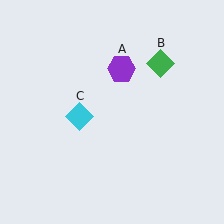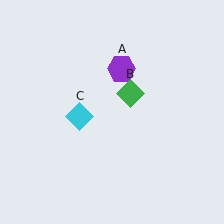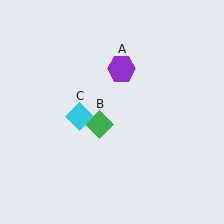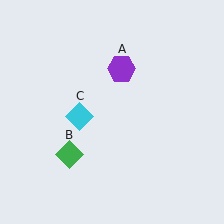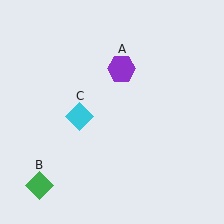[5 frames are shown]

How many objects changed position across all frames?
1 object changed position: green diamond (object B).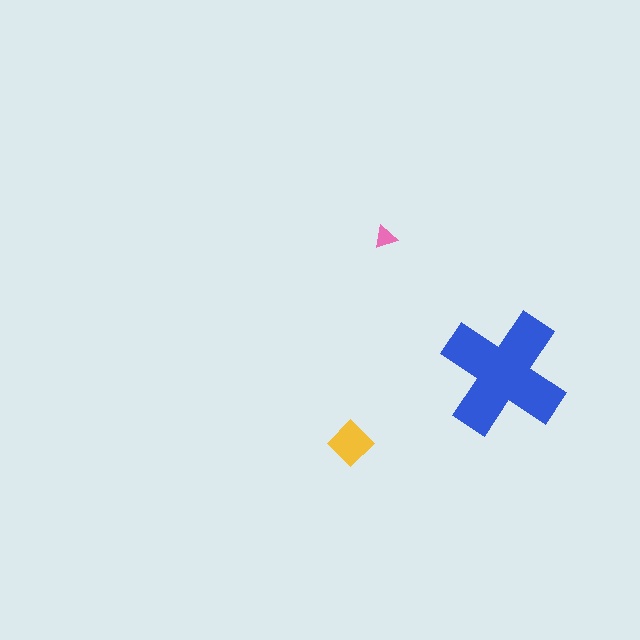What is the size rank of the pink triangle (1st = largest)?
3rd.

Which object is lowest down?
The yellow diamond is bottommost.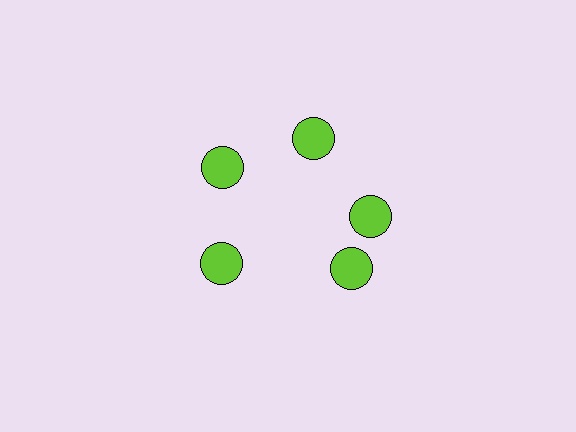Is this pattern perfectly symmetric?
No. The 5 lime circles are arranged in a ring, but one element near the 5 o'clock position is rotated out of alignment along the ring, breaking the 5-fold rotational symmetry.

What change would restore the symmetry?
The symmetry would be restored by rotating it back into even spacing with its neighbors so that all 5 circles sit at equal angles and equal distance from the center.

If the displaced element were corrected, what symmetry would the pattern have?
It would have 5-fold rotational symmetry — the pattern would map onto itself every 72 degrees.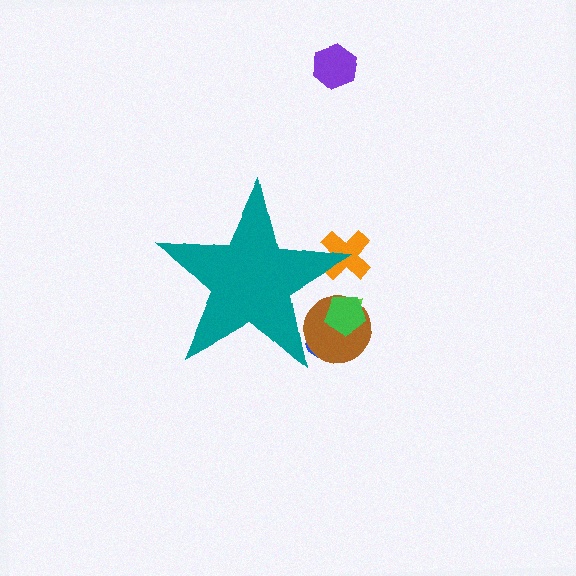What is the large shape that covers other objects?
A teal star.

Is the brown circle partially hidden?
Yes, the brown circle is partially hidden behind the teal star.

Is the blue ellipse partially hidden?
Yes, the blue ellipse is partially hidden behind the teal star.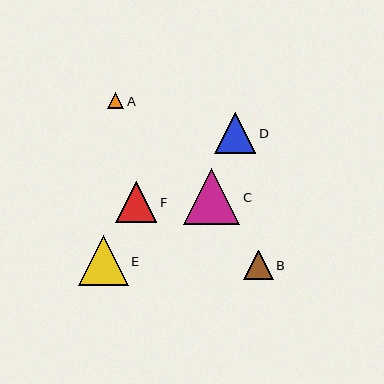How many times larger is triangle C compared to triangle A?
Triangle C is approximately 3.5 times the size of triangle A.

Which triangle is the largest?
Triangle C is the largest with a size of approximately 56 pixels.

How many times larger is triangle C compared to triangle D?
Triangle C is approximately 1.4 times the size of triangle D.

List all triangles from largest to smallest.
From largest to smallest: C, E, D, F, B, A.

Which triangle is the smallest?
Triangle A is the smallest with a size of approximately 16 pixels.